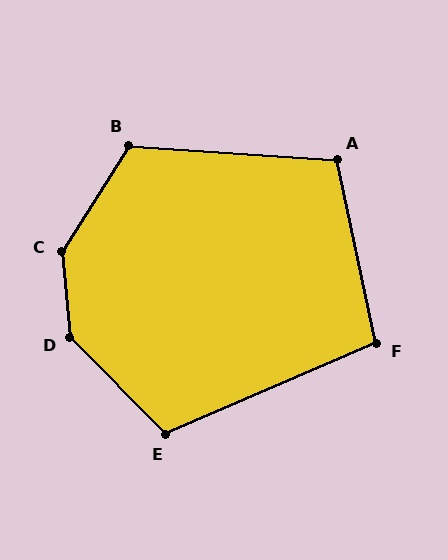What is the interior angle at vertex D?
Approximately 140 degrees (obtuse).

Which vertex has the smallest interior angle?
F, at approximately 101 degrees.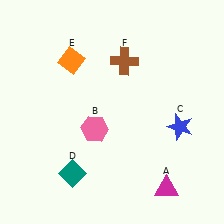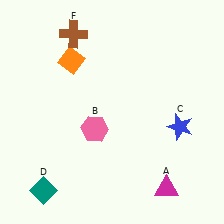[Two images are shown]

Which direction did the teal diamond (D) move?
The teal diamond (D) moved left.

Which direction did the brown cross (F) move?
The brown cross (F) moved left.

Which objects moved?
The objects that moved are: the teal diamond (D), the brown cross (F).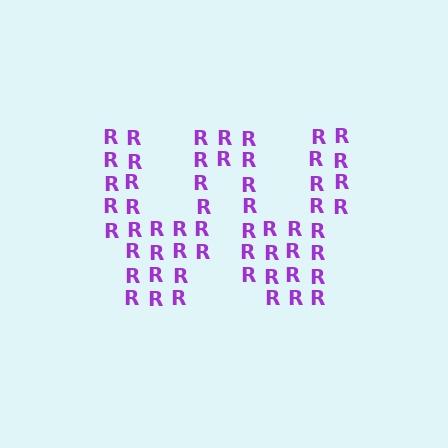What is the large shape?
The large shape is the letter W.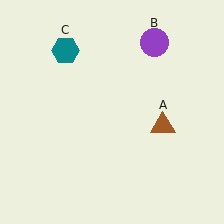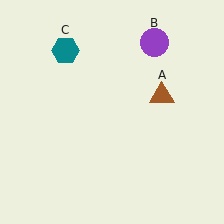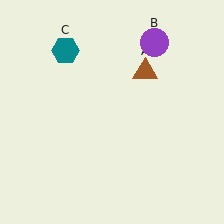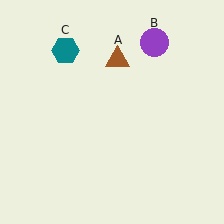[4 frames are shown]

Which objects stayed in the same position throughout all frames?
Purple circle (object B) and teal hexagon (object C) remained stationary.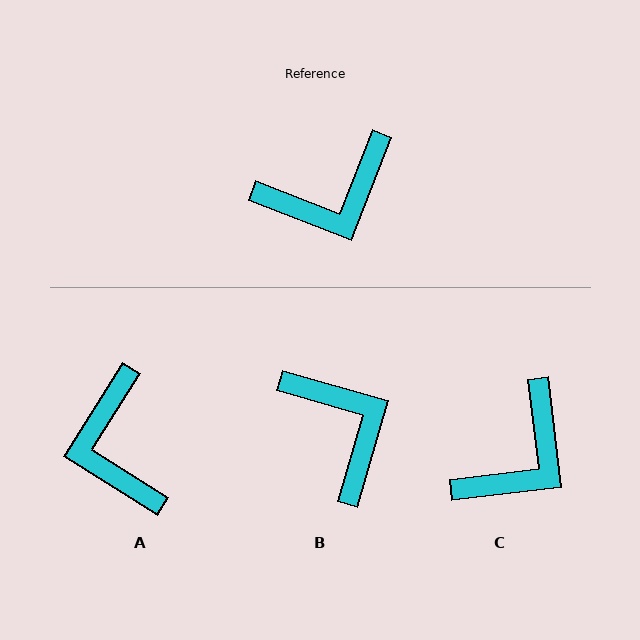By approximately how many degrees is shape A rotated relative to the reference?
Approximately 101 degrees clockwise.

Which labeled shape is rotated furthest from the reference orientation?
A, about 101 degrees away.